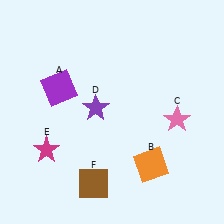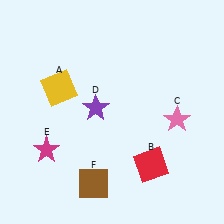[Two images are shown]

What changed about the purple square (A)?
In Image 1, A is purple. In Image 2, it changed to yellow.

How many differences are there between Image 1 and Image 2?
There are 2 differences between the two images.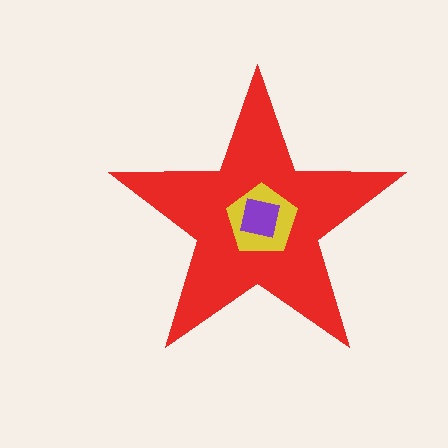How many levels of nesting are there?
3.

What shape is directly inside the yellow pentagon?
The purple square.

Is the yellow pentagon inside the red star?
Yes.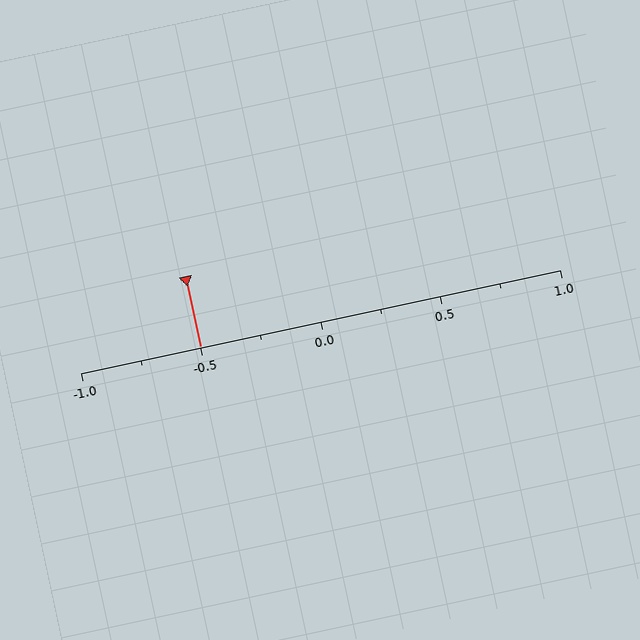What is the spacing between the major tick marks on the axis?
The major ticks are spaced 0.5 apart.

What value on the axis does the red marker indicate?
The marker indicates approximately -0.5.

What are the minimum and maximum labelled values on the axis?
The axis runs from -1.0 to 1.0.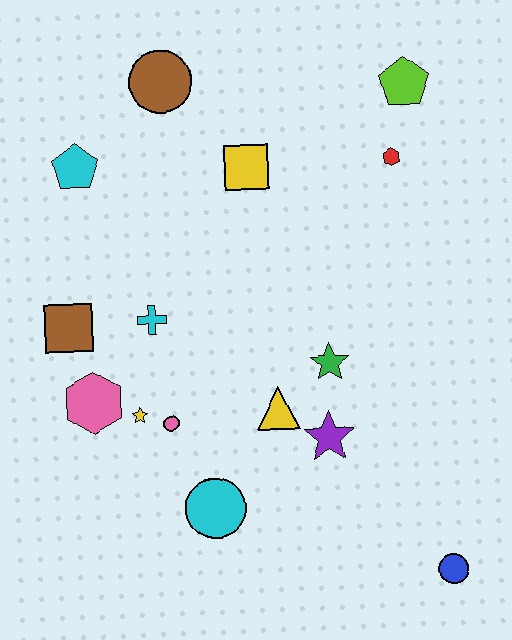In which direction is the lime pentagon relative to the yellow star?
The lime pentagon is above the yellow star.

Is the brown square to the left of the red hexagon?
Yes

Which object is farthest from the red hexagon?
The blue circle is farthest from the red hexagon.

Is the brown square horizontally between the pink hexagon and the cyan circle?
No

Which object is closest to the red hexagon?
The lime pentagon is closest to the red hexagon.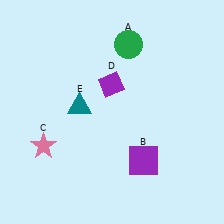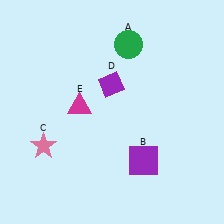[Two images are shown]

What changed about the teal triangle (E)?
In Image 1, E is teal. In Image 2, it changed to magenta.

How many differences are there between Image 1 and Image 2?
There is 1 difference between the two images.